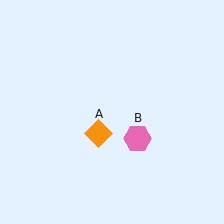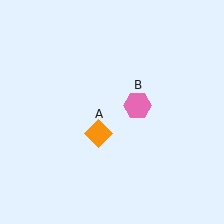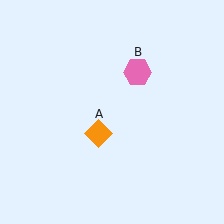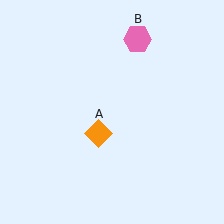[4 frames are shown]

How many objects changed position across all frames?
1 object changed position: pink hexagon (object B).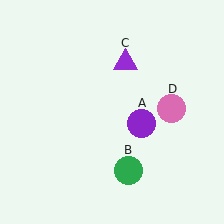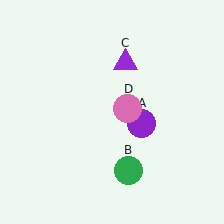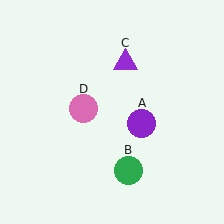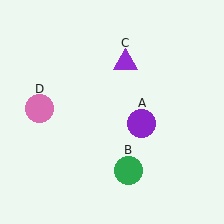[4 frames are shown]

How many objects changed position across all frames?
1 object changed position: pink circle (object D).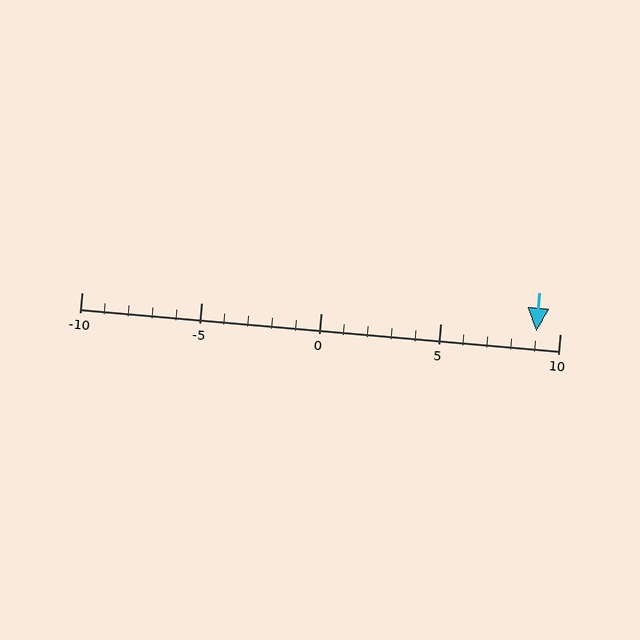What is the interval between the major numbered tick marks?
The major tick marks are spaced 5 units apart.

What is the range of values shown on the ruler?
The ruler shows values from -10 to 10.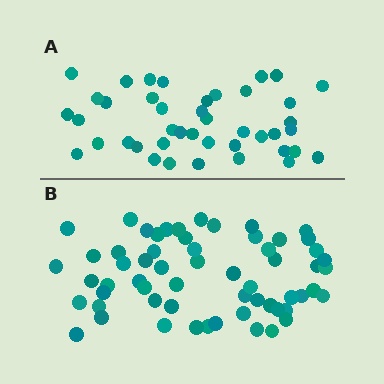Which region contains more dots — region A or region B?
Region B (the bottom region) has more dots.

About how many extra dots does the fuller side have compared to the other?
Region B has approximately 20 more dots than region A.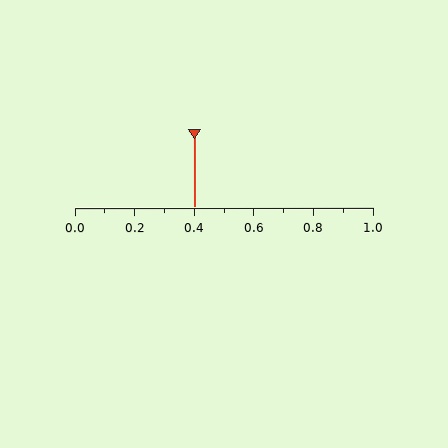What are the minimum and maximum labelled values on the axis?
The axis runs from 0.0 to 1.0.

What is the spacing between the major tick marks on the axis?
The major ticks are spaced 0.2 apart.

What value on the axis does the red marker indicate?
The marker indicates approximately 0.4.